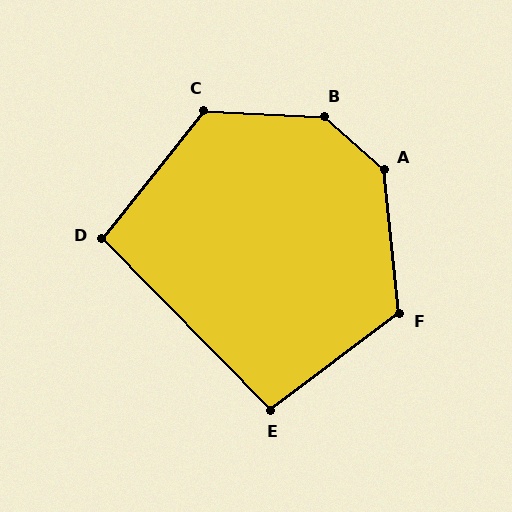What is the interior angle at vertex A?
Approximately 137 degrees (obtuse).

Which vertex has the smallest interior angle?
D, at approximately 97 degrees.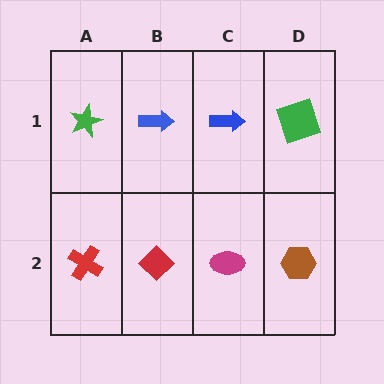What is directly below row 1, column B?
A red diamond.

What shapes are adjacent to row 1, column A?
A red cross (row 2, column A), a blue arrow (row 1, column B).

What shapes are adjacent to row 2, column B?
A blue arrow (row 1, column B), a red cross (row 2, column A), a magenta ellipse (row 2, column C).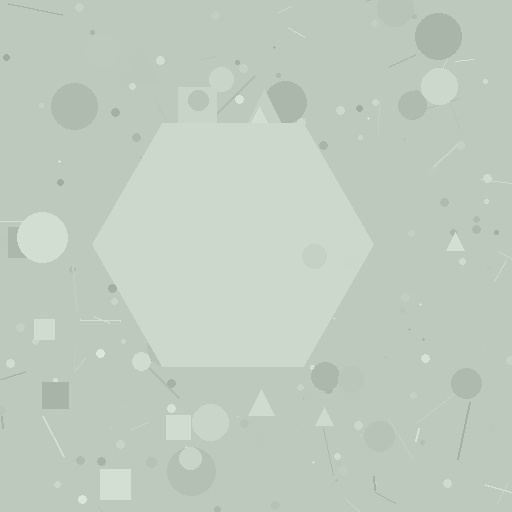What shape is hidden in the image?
A hexagon is hidden in the image.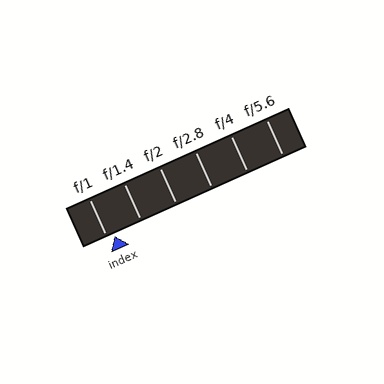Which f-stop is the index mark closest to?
The index mark is closest to f/1.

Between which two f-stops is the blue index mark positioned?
The index mark is between f/1 and f/1.4.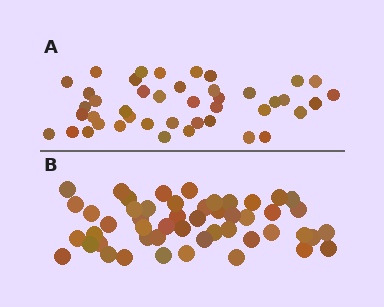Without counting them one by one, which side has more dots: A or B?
Region B (the bottom region) has more dots.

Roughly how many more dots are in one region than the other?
Region B has roughly 8 or so more dots than region A.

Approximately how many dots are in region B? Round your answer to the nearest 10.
About 50 dots.